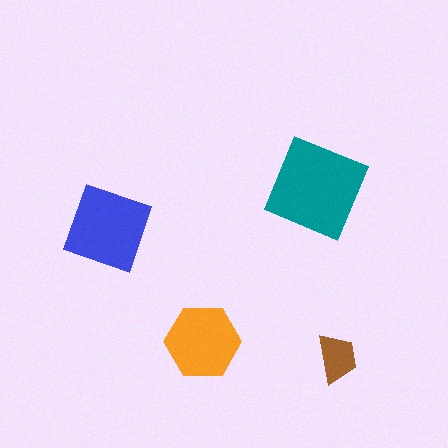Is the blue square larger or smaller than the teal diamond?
Smaller.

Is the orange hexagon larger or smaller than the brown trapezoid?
Larger.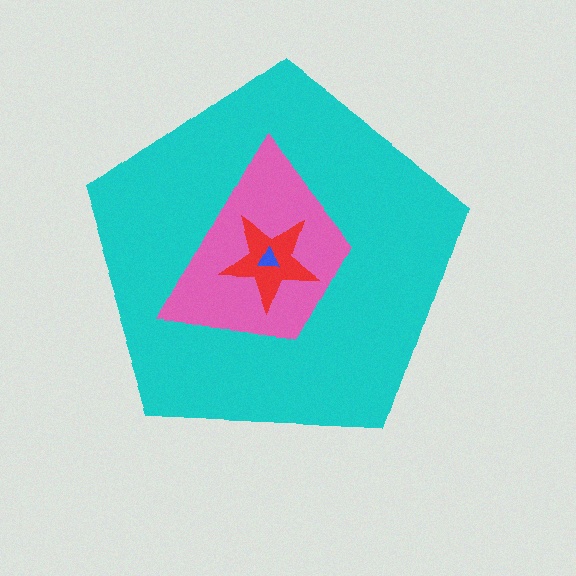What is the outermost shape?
The cyan pentagon.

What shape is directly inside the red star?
The blue triangle.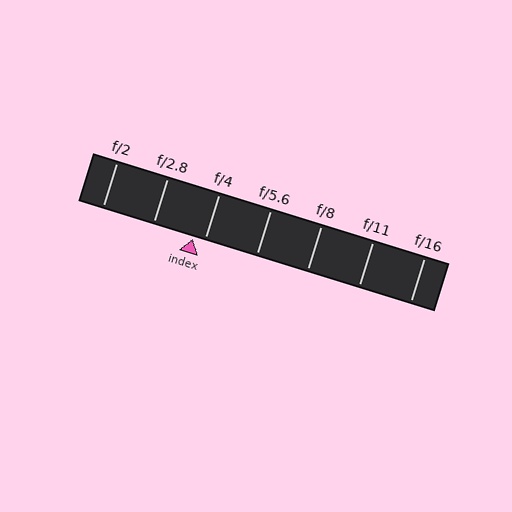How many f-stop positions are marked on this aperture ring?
There are 7 f-stop positions marked.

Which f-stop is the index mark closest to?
The index mark is closest to f/4.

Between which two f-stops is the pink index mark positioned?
The index mark is between f/2.8 and f/4.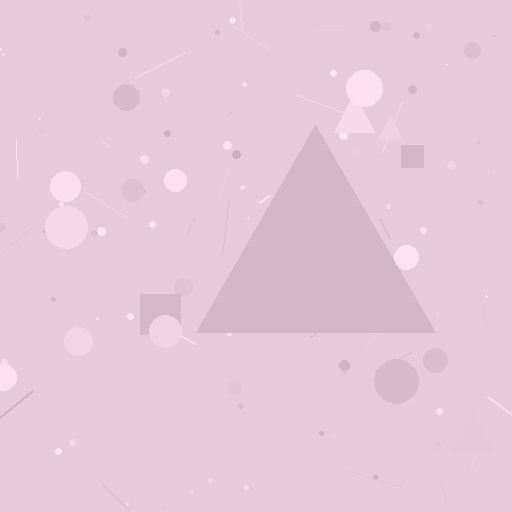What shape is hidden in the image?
A triangle is hidden in the image.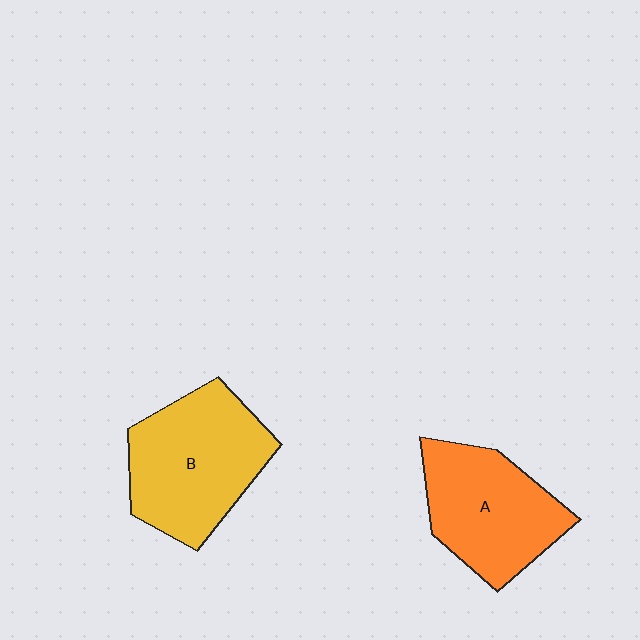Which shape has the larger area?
Shape B (yellow).